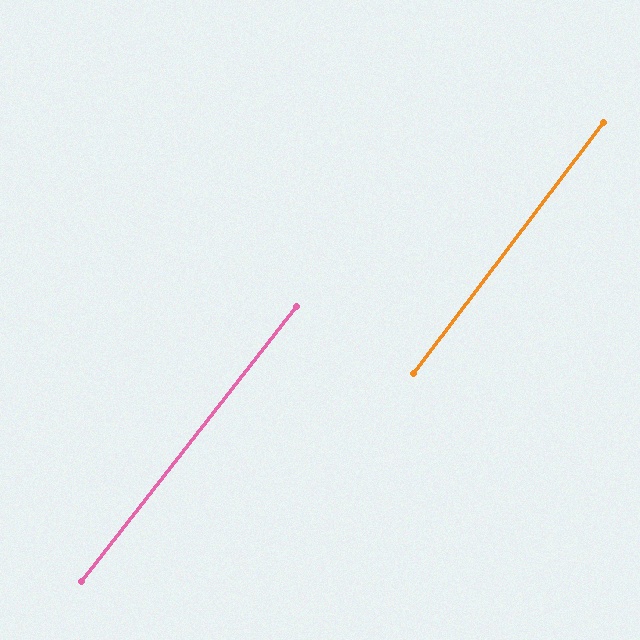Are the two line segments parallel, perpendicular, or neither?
Parallel — their directions differ by only 1.1°.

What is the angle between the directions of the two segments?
Approximately 1 degree.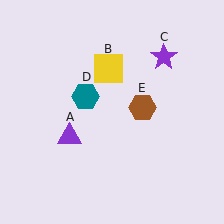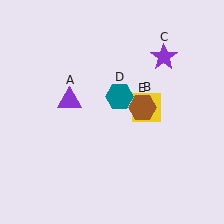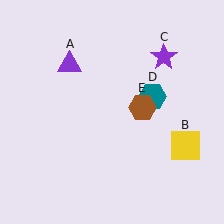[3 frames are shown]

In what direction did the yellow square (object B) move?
The yellow square (object B) moved down and to the right.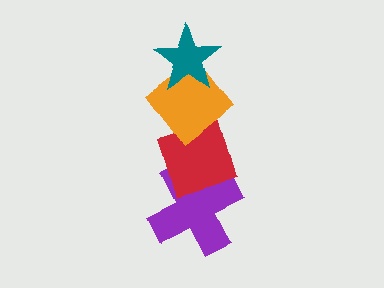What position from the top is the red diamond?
The red diamond is 3rd from the top.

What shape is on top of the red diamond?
The orange diamond is on top of the red diamond.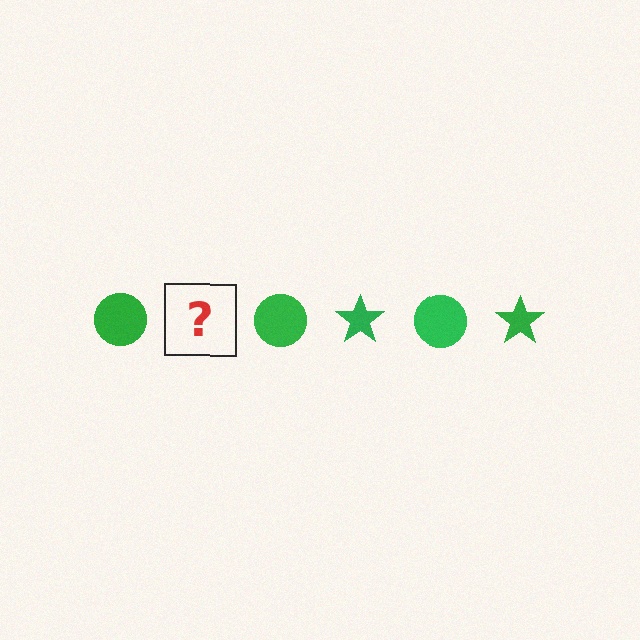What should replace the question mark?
The question mark should be replaced with a green star.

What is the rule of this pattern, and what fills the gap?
The rule is that the pattern cycles through circle, star shapes in green. The gap should be filled with a green star.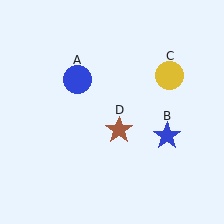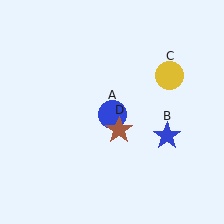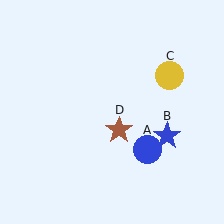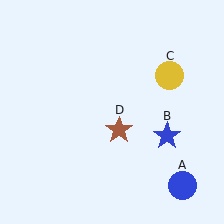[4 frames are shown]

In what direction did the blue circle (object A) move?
The blue circle (object A) moved down and to the right.